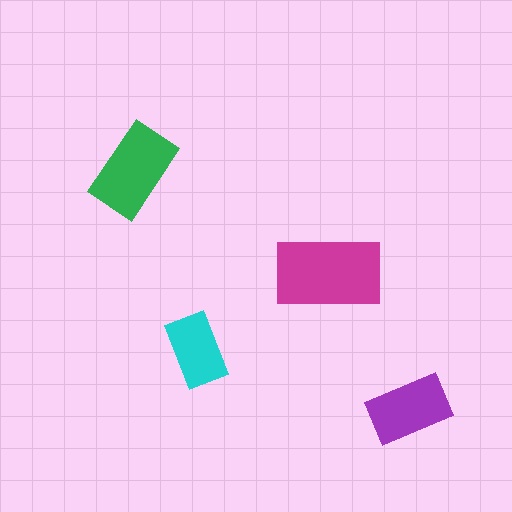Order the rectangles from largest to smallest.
the magenta one, the green one, the purple one, the cyan one.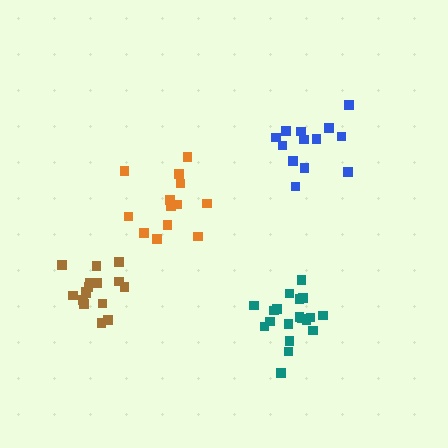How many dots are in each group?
Group 1: 19 dots, Group 2: 16 dots, Group 3: 13 dots, Group 4: 13 dots (61 total).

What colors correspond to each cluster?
The clusters are colored: teal, brown, orange, blue.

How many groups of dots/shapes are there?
There are 4 groups.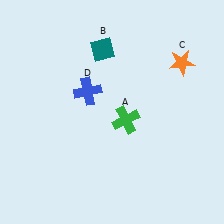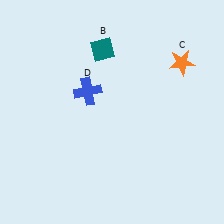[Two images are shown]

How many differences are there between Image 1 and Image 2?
There is 1 difference between the two images.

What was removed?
The green cross (A) was removed in Image 2.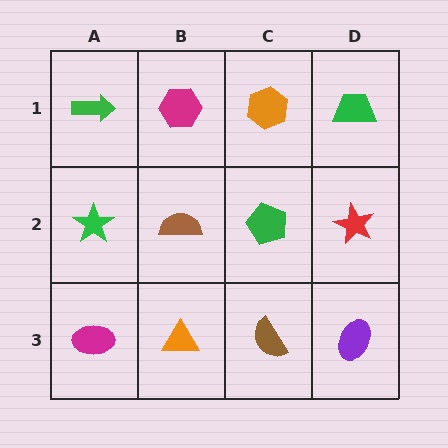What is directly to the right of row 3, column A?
An orange triangle.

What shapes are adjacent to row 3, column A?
A green star (row 2, column A), an orange triangle (row 3, column B).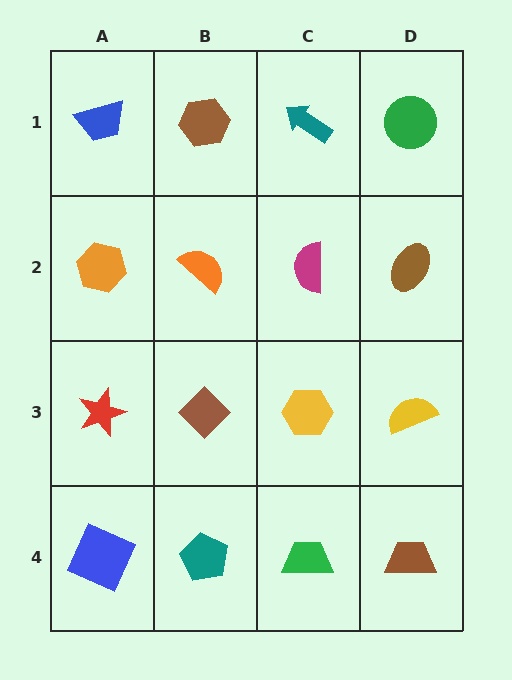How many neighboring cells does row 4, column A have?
2.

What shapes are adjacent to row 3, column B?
An orange semicircle (row 2, column B), a teal pentagon (row 4, column B), a red star (row 3, column A), a yellow hexagon (row 3, column C).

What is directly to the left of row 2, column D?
A magenta semicircle.